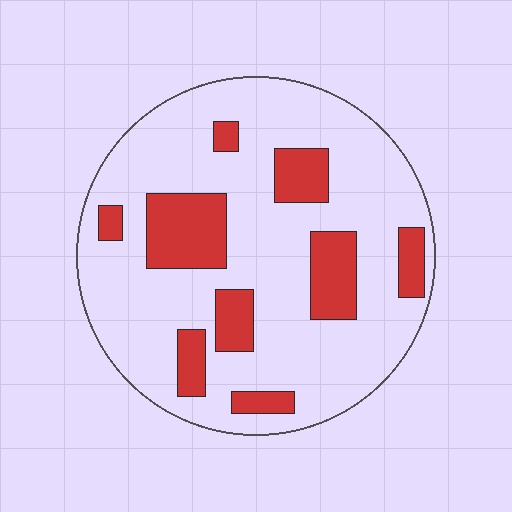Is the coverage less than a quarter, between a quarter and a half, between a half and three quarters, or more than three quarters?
Less than a quarter.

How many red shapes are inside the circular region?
9.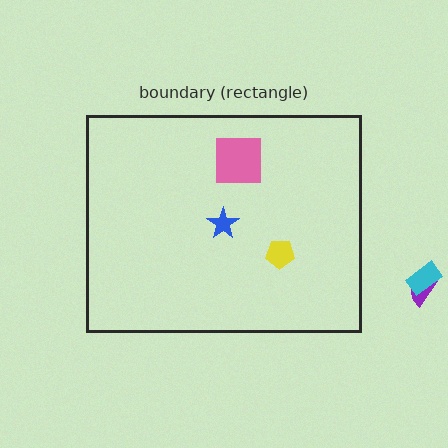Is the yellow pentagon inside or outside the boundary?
Inside.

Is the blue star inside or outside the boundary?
Inside.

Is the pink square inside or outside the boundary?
Inside.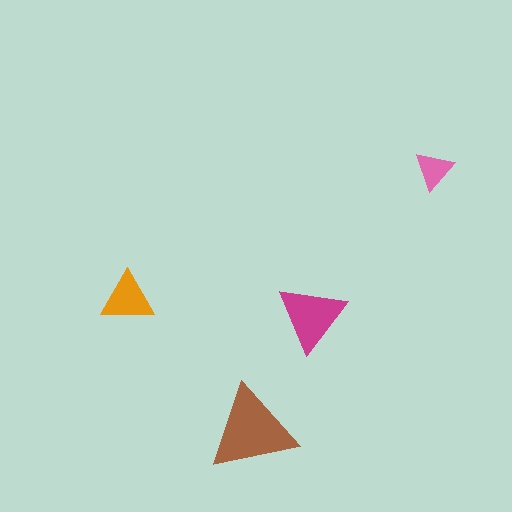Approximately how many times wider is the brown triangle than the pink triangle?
About 2 times wider.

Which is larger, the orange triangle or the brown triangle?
The brown one.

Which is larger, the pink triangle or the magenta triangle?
The magenta one.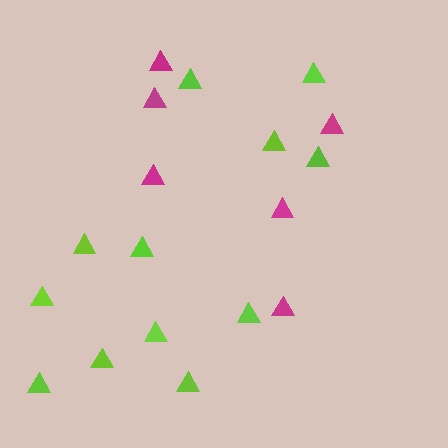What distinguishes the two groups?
There are 2 groups: one group of lime triangles (12) and one group of magenta triangles (6).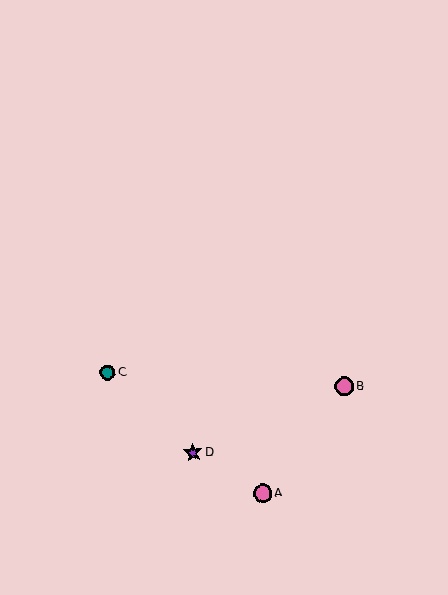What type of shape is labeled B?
Shape B is a pink circle.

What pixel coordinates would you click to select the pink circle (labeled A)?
Click at (263, 493) to select the pink circle A.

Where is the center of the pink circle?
The center of the pink circle is at (263, 493).